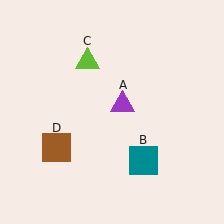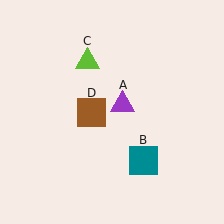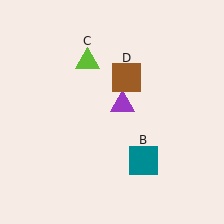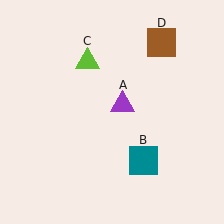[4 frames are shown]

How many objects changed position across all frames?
1 object changed position: brown square (object D).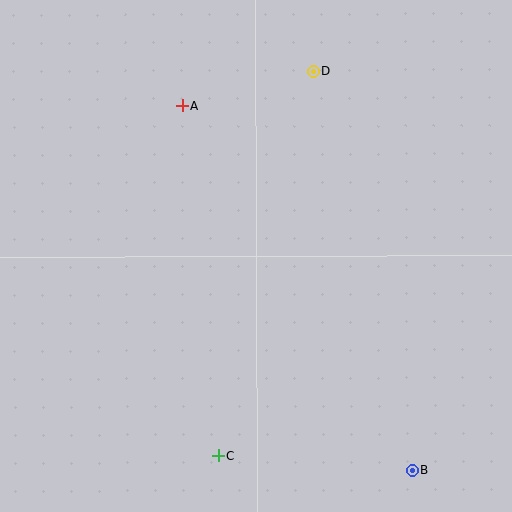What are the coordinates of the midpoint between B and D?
The midpoint between B and D is at (363, 271).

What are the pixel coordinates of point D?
Point D is at (314, 71).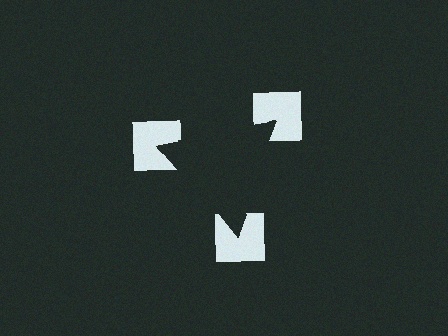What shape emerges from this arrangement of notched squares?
An illusory triangle — its edges are inferred from the aligned wedge cuts in the notched squares, not physically drawn.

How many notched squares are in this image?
There are 3 — one at each vertex of the illusory triangle.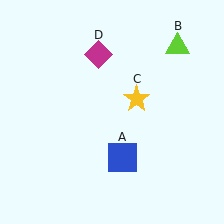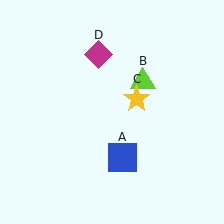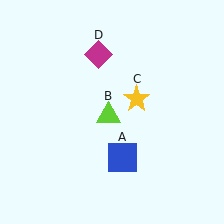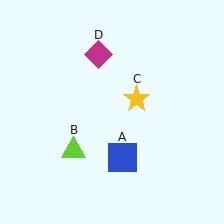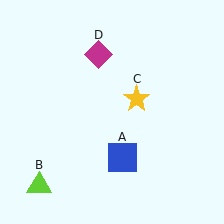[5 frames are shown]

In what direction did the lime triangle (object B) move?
The lime triangle (object B) moved down and to the left.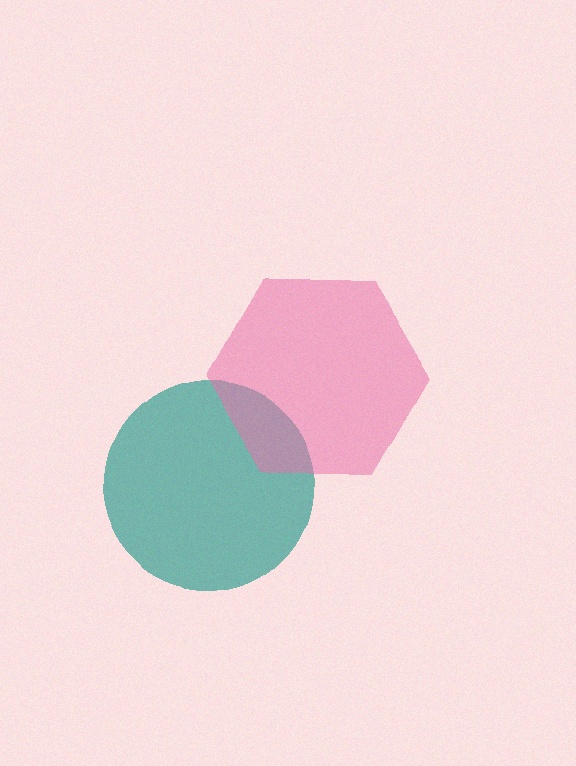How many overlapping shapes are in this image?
There are 2 overlapping shapes in the image.